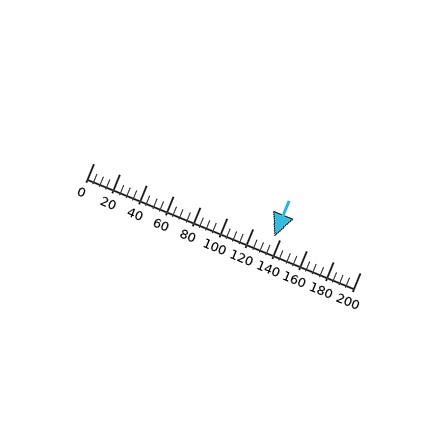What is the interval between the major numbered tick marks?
The major tick marks are spaced 20 units apart.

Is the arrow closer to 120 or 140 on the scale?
The arrow is closer to 140.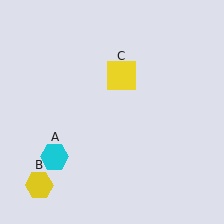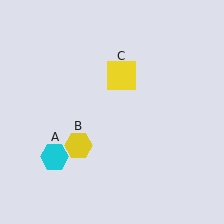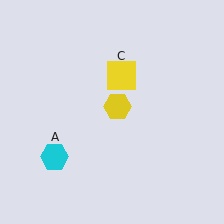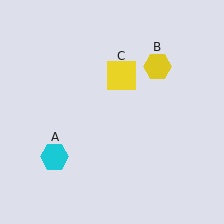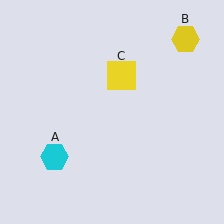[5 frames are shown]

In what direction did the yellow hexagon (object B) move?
The yellow hexagon (object B) moved up and to the right.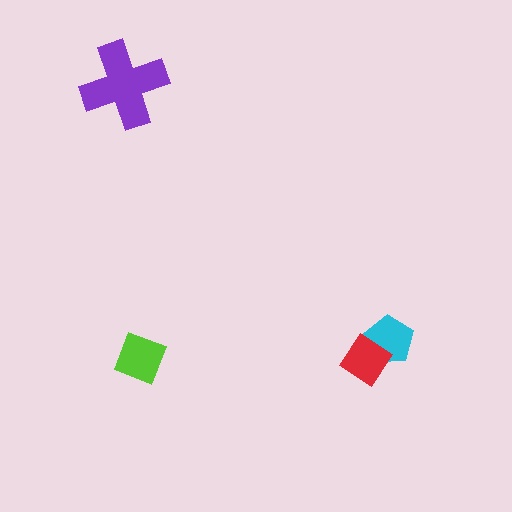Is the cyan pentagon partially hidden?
Yes, it is partially covered by another shape.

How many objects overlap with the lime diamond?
0 objects overlap with the lime diamond.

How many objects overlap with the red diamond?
1 object overlaps with the red diamond.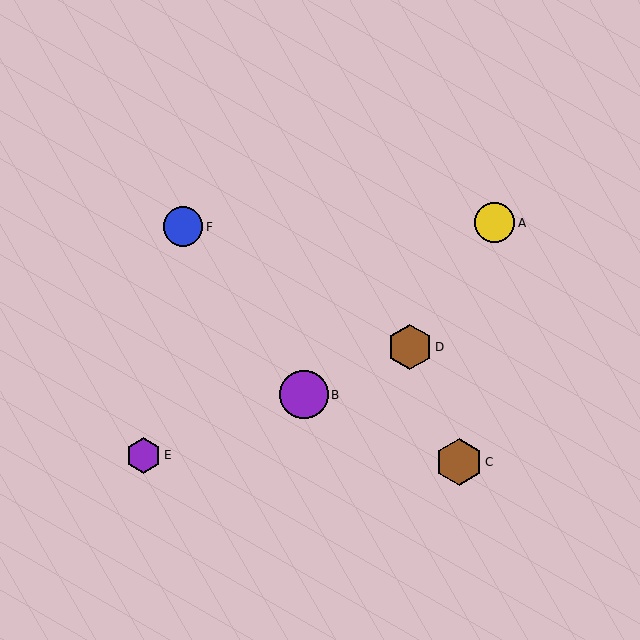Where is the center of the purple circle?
The center of the purple circle is at (304, 395).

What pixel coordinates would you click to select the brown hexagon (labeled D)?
Click at (410, 347) to select the brown hexagon D.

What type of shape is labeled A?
Shape A is a yellow circle.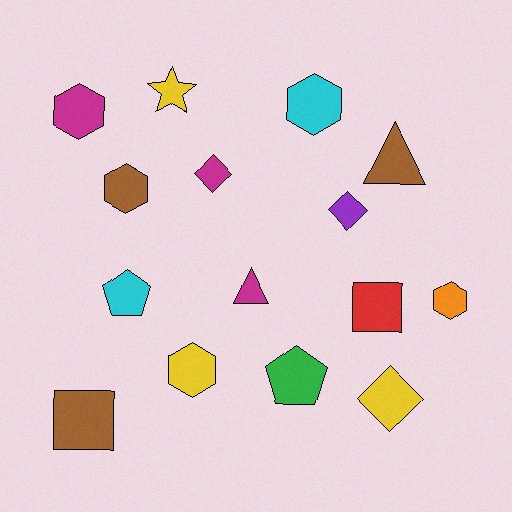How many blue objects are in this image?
There are no blue objects.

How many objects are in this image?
There are 15 objects.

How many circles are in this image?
There are no circles.